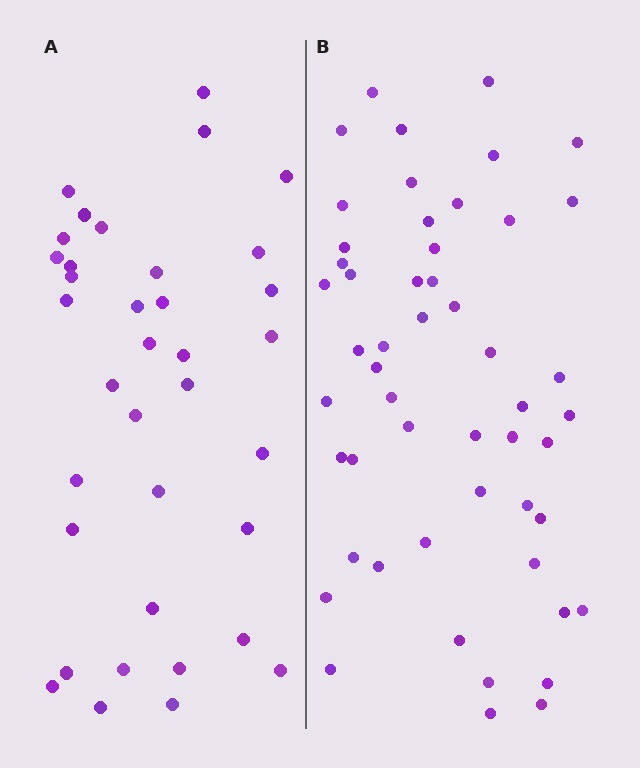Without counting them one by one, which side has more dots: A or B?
Region B (the right region) has more dots.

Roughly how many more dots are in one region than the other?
Region B has approximately 15 more dots than region A.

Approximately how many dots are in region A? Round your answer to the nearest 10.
About 40 dots. (The exact count is 36, which rounds to 40.)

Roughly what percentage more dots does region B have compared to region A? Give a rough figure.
About 45% more.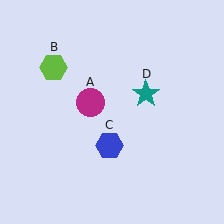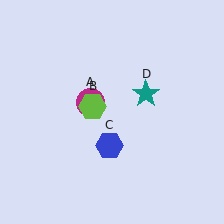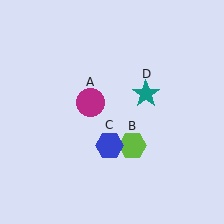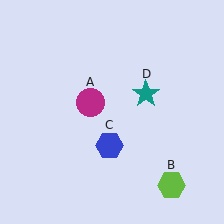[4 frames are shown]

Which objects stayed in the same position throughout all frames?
Magenta circle (object A) and blue hexagon (object C) and teal star (object D) remained stationary.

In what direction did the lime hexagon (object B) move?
The lime hexagon (object B) moved down and to the right.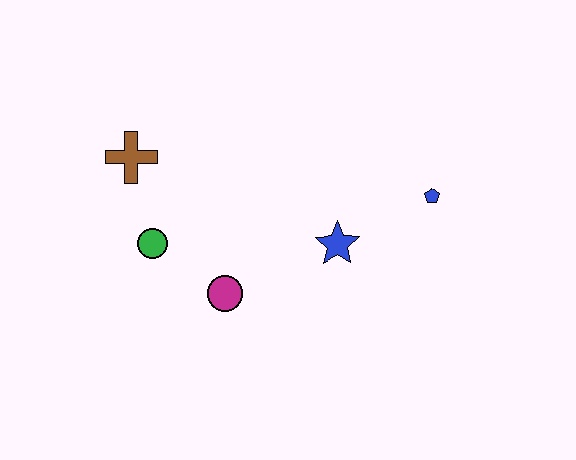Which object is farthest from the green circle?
The blue pentagon is farthest from the green circle.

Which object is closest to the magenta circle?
The green circle is closest to the magenta circle.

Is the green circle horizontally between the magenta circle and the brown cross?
Yes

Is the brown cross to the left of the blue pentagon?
Yes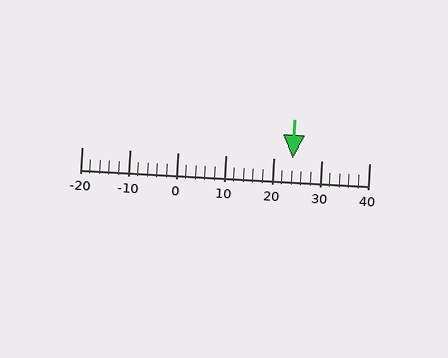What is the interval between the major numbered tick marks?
The major tick marks are spaced 10 units apart.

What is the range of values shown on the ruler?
The ruler shows values from -20 to 40.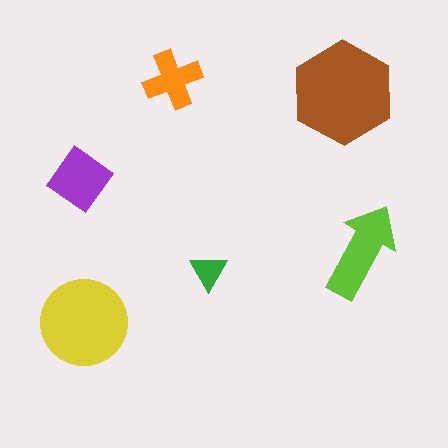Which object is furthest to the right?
The lime arrow is rightmost.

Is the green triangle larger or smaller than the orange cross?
Smaller.